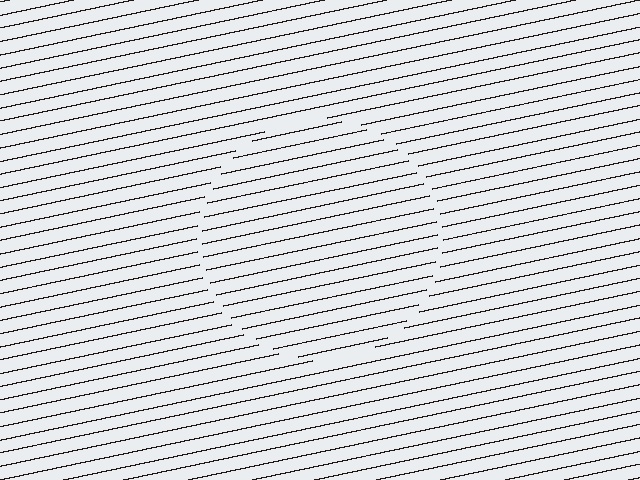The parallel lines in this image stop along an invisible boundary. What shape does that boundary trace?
An illusory circle. The interior of the shape contains the same grating, shifted by half a period — the contour is defined by the phase discontinuity where line-ends from the inner and outer gratings abut.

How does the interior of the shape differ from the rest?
The interior of the shape contains the same grating, shifted by half a period — the contour is defined by the phase discontinuity where line-ends from the inner and outer gratings abut.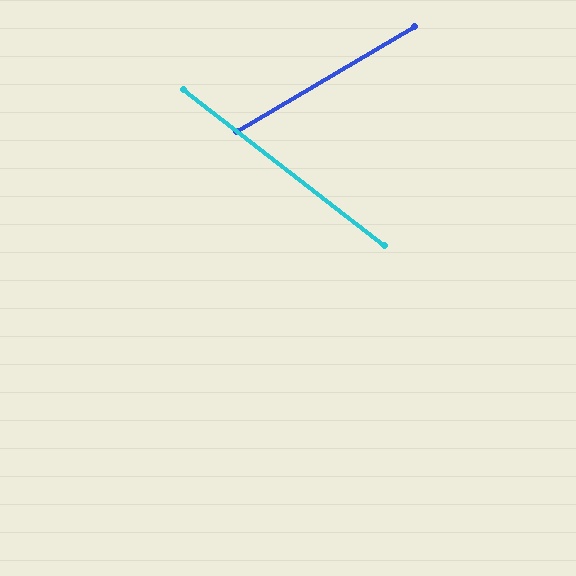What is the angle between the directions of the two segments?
Approximately 69 degrees.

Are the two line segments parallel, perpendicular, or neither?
Neither parallel nor perpendicular — they differ by about 69°.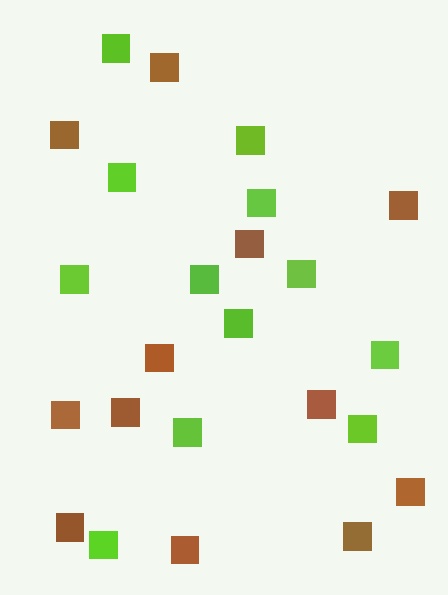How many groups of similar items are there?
There are 2 groups: one group of lime squares (12) and one group of brown squares (12).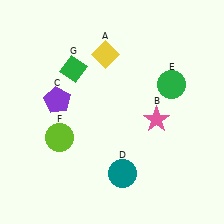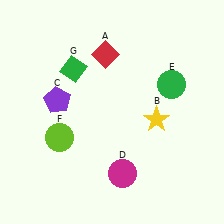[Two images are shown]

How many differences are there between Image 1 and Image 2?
There are 3 differences between the two images.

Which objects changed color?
A changed from yellow to red. B changed from pink to yellow. D changed from teal to magenta.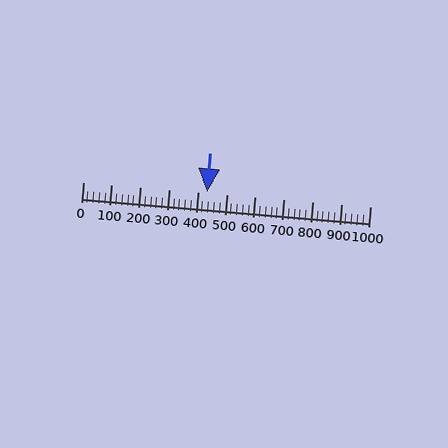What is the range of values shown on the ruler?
The ruler shows values from 0 to 1000.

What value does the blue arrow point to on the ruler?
The blue arrow points to approximately 433.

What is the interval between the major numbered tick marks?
The major tick marks are spaced 100 units apart.